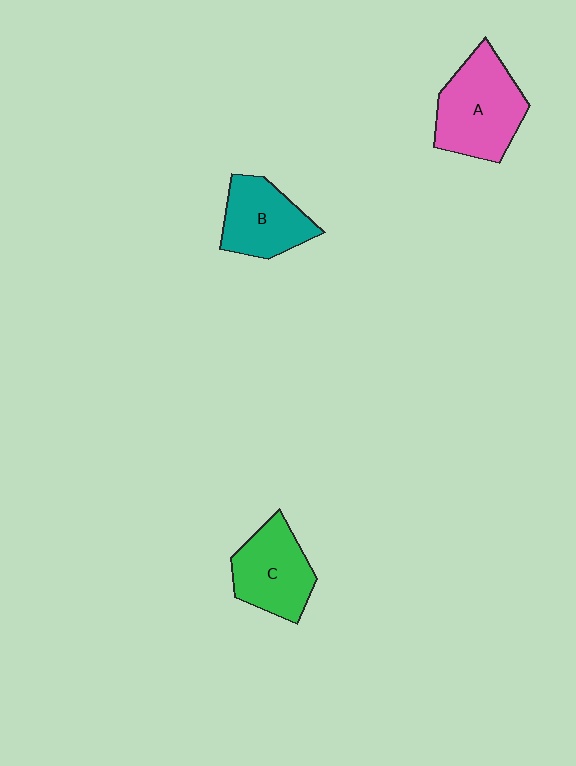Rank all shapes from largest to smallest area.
From largest to smallest: A (pink), C (green), B (teal).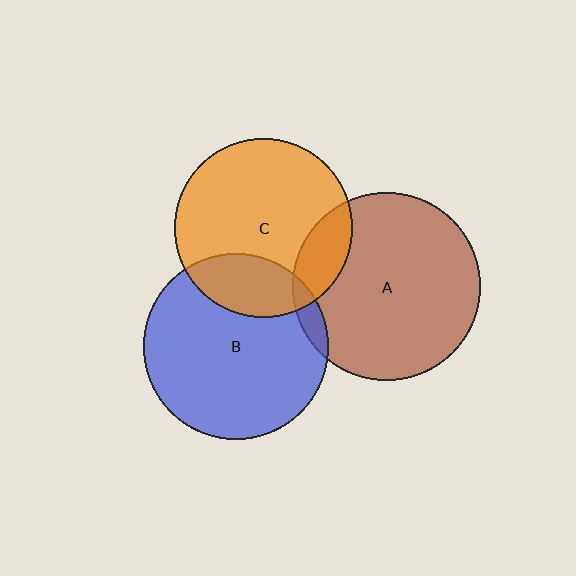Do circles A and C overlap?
Yes.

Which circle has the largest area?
Circle A (brown).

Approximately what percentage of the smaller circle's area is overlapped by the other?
Approximately 15%.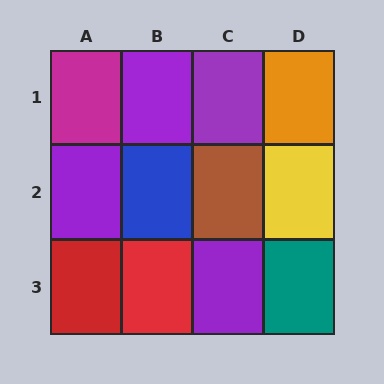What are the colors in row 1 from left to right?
Magenta, purple, purple, orange.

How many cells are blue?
1 cell is blue.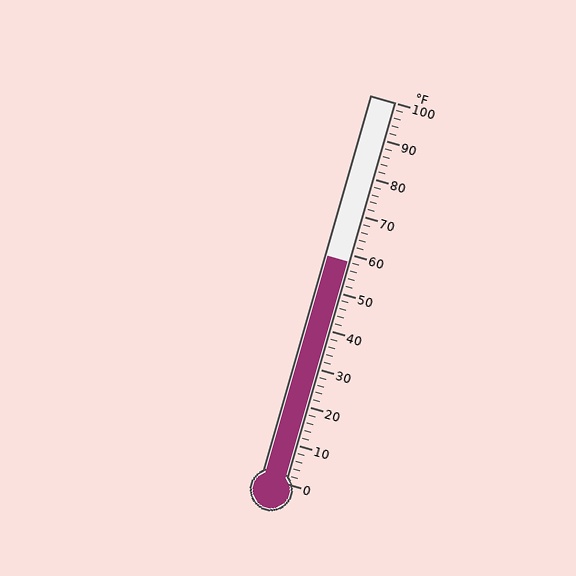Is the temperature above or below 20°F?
The temperature is above 20°F.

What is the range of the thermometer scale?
The thermometer scale ranges from 0°F to 100°F.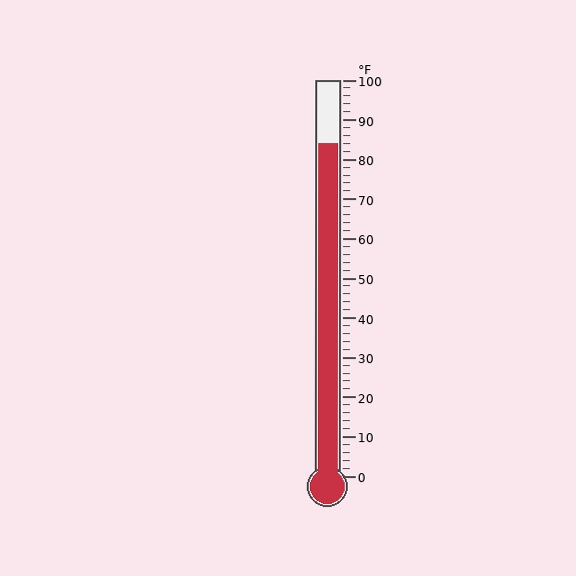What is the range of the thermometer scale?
The thermometer scale ranges from 0°F to 100°F.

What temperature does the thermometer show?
The thermometer shows approximately 84°F.